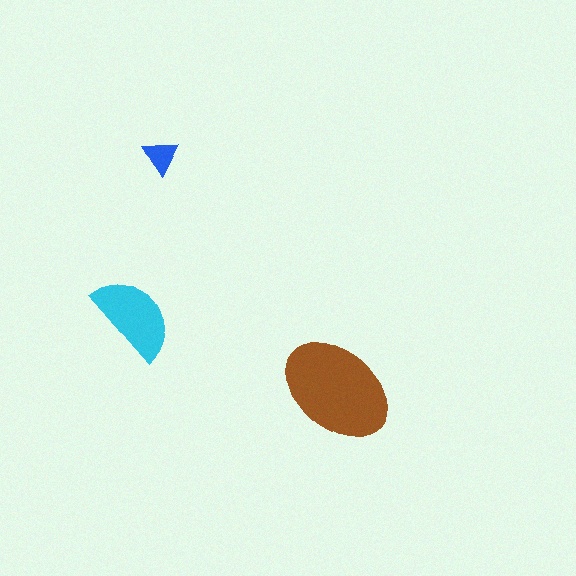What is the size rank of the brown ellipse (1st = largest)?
1st.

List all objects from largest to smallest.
The brown ellipse, the cyan semicircle, the blue triangle.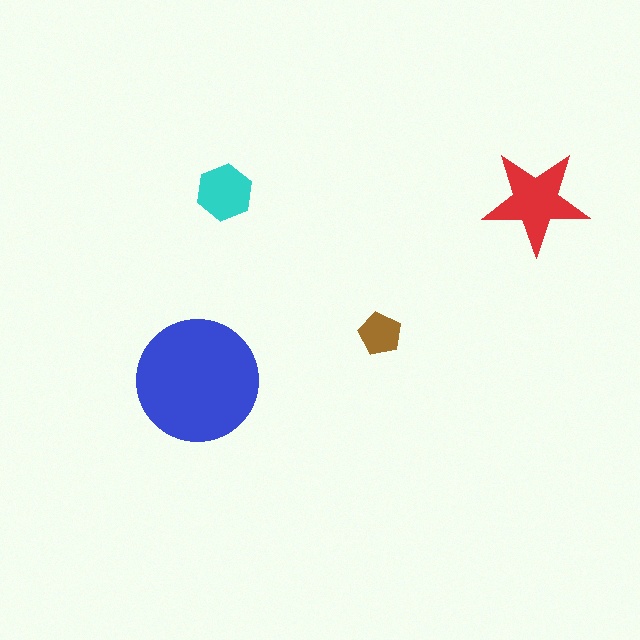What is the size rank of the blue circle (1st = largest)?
1st.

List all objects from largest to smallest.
The blue circle, the red star, the cyan hexagon, the brown pentagon.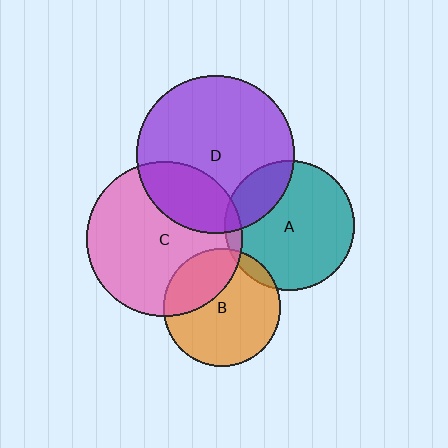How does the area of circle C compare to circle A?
Approximately 1.4 times.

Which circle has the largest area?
Circle D (purple).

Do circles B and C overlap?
Yes.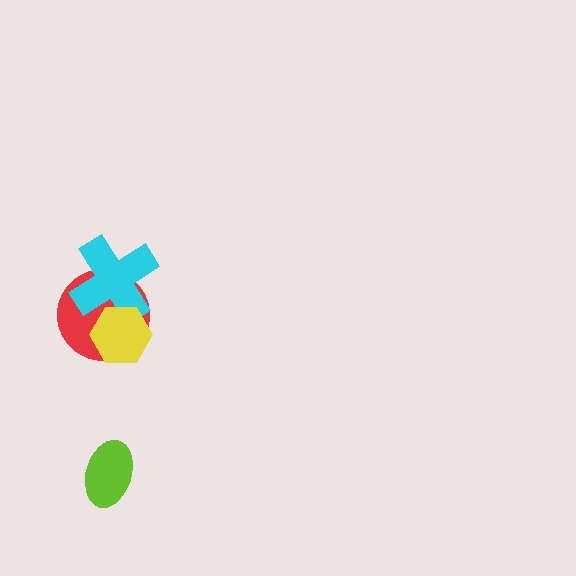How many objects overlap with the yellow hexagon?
2 objects overlap with the yellow hexagon.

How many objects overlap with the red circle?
2 objects overlap with the red circle.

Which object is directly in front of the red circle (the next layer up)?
The cyan cross is directly in front of the red circle.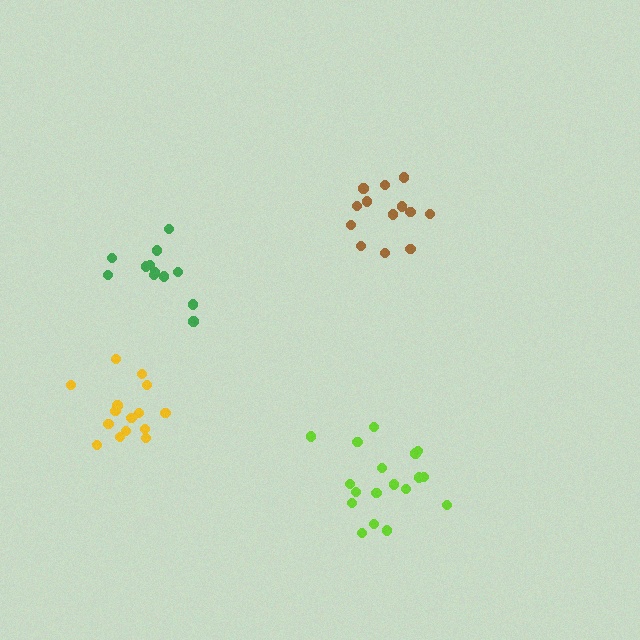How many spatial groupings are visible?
There are 4 spatial groupings.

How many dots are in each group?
Group 1: 15 dots, Group 2: 18 dots, Group 3: 13 dots, Group 4: 12 dots (58 total).